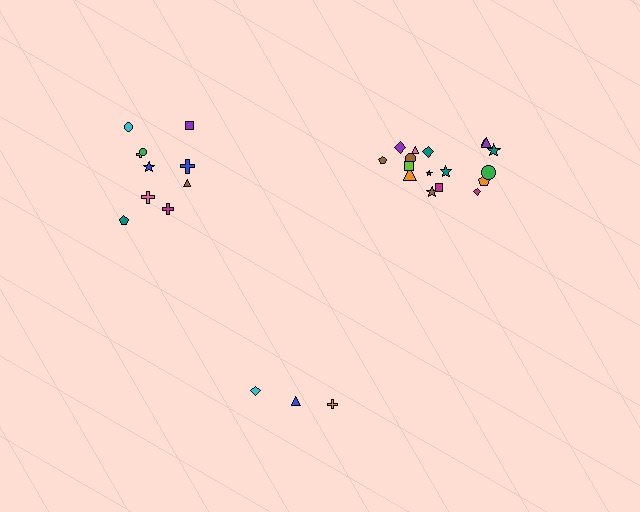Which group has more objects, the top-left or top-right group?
The top-right group.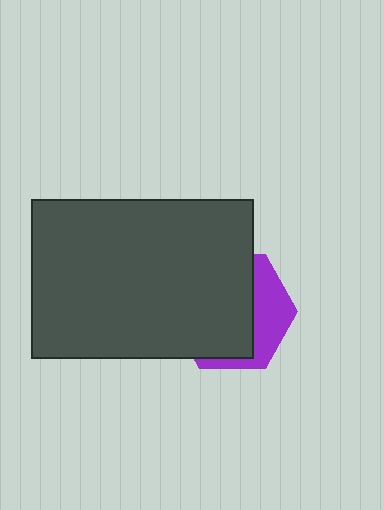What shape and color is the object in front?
The object in front is a dark gray rectangle.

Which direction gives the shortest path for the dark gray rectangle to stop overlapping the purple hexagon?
Moving left gives the shortest separation.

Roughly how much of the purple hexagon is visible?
A small part of it is visible (roughly 33%).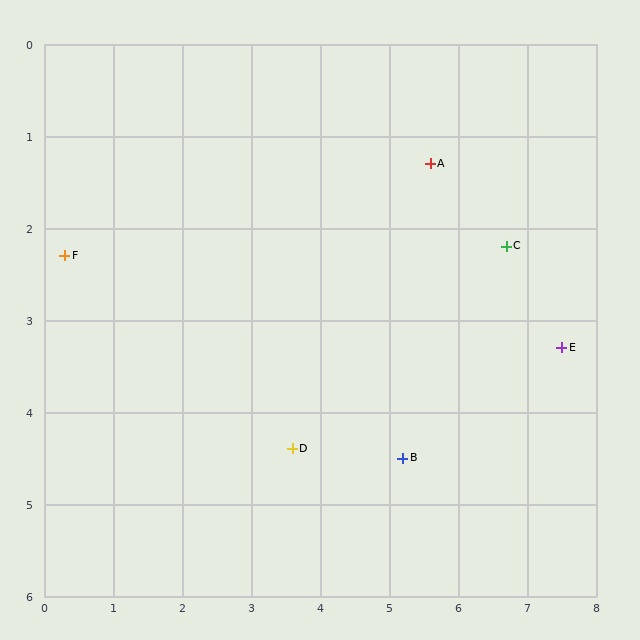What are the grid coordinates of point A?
Point A is at approximately (5.6, 1.3).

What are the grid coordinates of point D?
Point D is at approximately (3.6, 4.4).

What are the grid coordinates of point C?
Point C is at approximately (6.7, 2.2).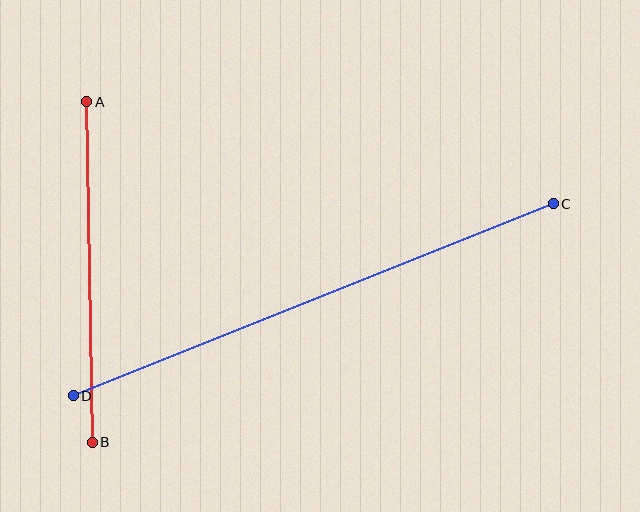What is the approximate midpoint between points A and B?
The midpoint is at approximately (89, 272) pixels.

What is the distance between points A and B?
The distance is approximately 341 pixels.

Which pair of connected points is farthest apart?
Points C and D are farthest apart.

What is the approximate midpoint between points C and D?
The midpoint is at approximately (313, 300) pixels.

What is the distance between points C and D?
The distance is approximately 517 pixels.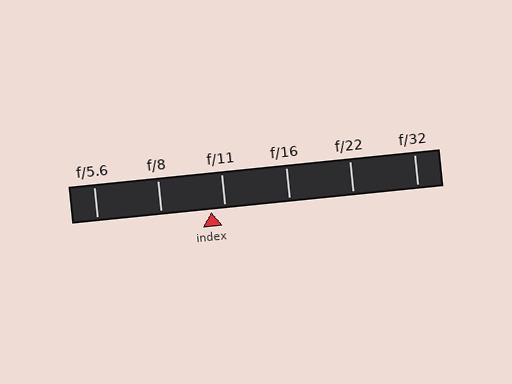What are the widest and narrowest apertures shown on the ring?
The widest aperture shown is f/5.6 and the narrowest is f/32.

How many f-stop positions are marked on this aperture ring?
There are 6 f-stop positions marked.